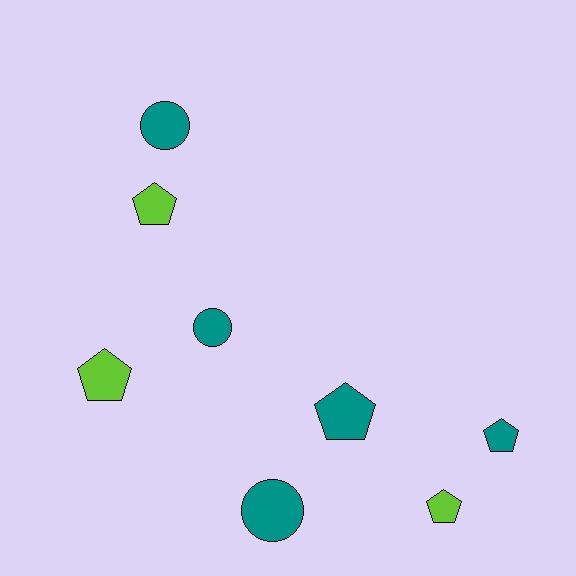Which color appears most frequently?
Teal, with 5 objects.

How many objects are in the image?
There are 8 objects.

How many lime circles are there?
There are no lime circles.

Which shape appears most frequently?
Pentagon, with 5 objects.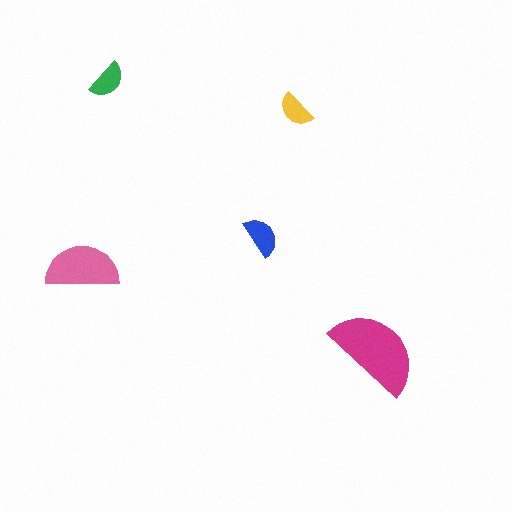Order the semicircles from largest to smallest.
the magenta one, the pink one, the blue one, the green one, the yellow one.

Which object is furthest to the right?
The magenta semicircle is rightmost.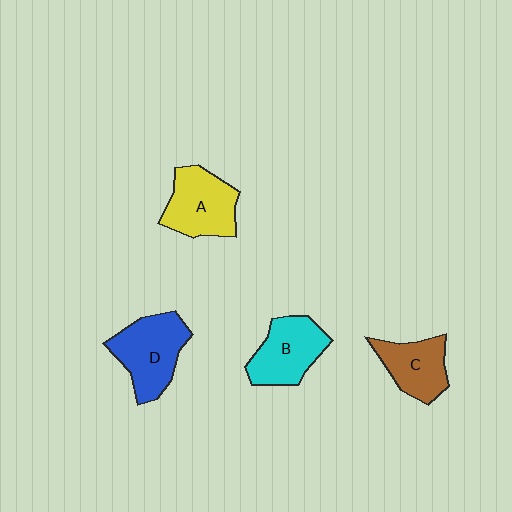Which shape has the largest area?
Shape D (blue).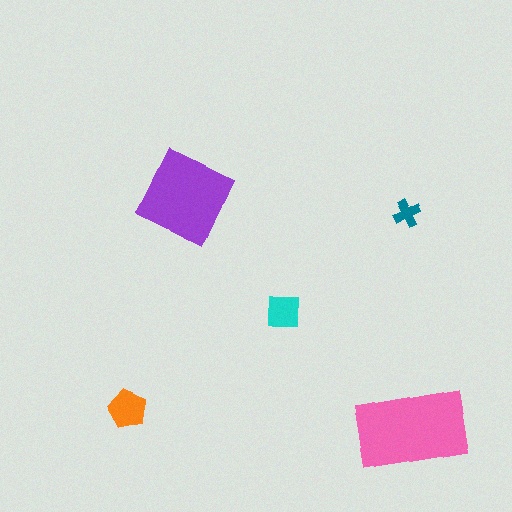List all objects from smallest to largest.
The teal cross, the cyan square, the orange pentagon, the purple diamond, the pink rectangle.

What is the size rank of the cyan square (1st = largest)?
4th.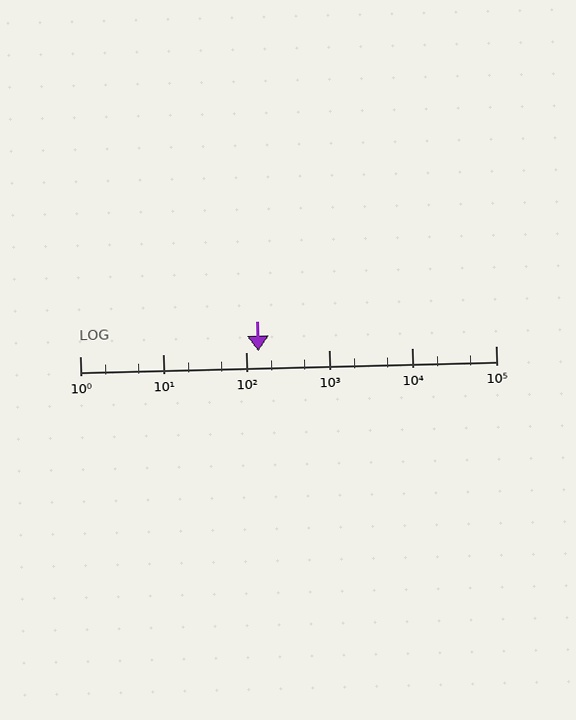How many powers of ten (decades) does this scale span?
The scale spans 5 decades, from 1 to 100000.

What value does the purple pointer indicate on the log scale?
The pointer indicates approximately 140.